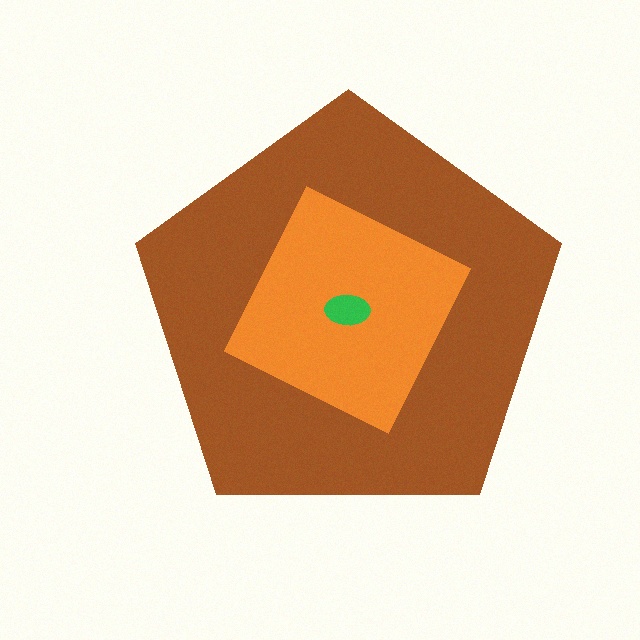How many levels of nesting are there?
3.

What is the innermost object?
The green ellipse.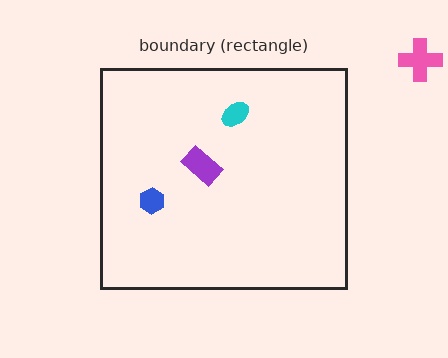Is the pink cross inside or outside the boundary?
Outside.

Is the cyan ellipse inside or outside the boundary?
Inside.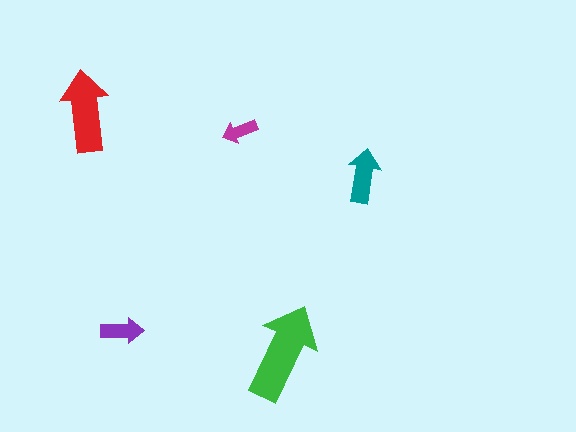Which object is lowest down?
The green arrow is bottommost.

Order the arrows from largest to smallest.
the green one, the red one, the teal one, the purple one, the magenta one.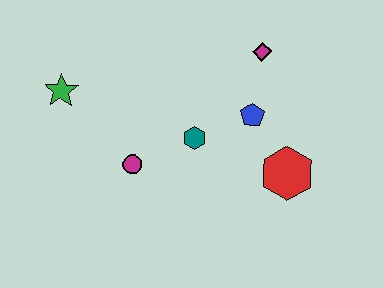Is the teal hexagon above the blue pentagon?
No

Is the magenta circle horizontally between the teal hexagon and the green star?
Yes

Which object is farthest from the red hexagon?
The green star is farthest from the red hexagon.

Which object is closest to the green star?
The magenta circle is closest to the green star.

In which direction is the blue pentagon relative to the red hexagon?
The blue pentagon is above the red hexagon.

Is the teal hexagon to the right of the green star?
Yes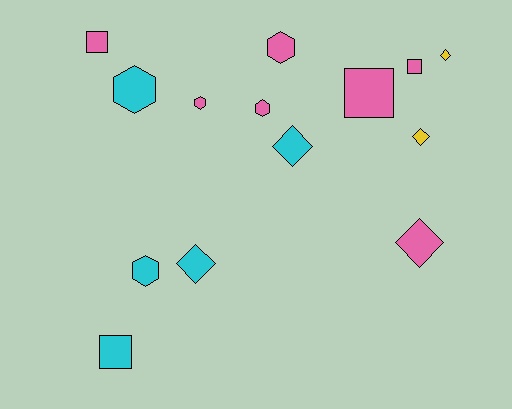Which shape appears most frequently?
Diamond, with 5 objects.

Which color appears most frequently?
Pink, with 7 objects.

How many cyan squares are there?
There is 1 cyan square.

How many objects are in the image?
There are 14 objects.